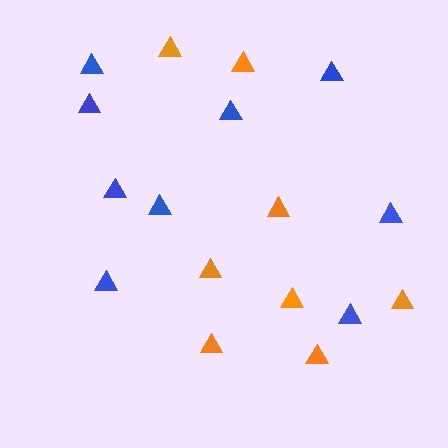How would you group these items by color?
There are 2 groups: one group of orange triangles (8) and one group of blue triangles (9).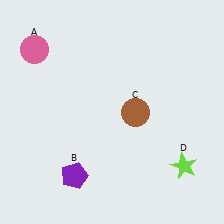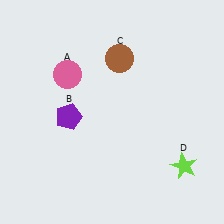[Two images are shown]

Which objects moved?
The objects that moved are: the pink circle (A), the purple pentagon (B), the brown circle (C).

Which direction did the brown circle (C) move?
The brown circle (C) moved up.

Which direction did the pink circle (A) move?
The pink circle (A) moved right.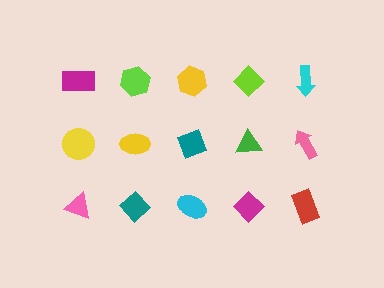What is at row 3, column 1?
A pink triangle.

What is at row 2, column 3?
A teal diamond.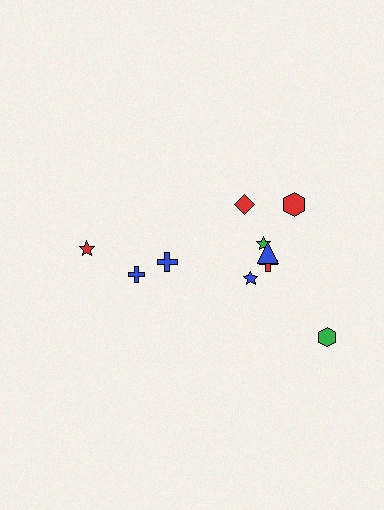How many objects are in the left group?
There are 3 objects.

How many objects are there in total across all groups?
There are 10 objects.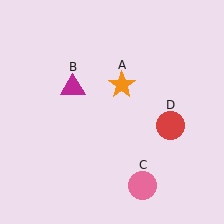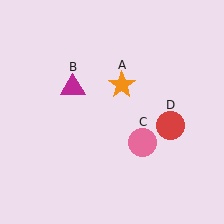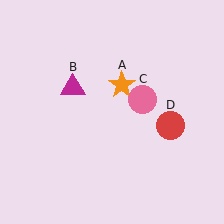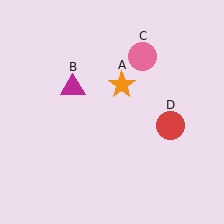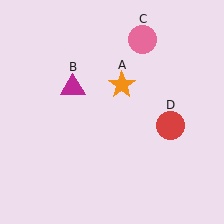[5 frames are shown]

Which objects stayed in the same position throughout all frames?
Orange star (object A) and magenta triangle (object B) and red circle (object D) remained stationary.